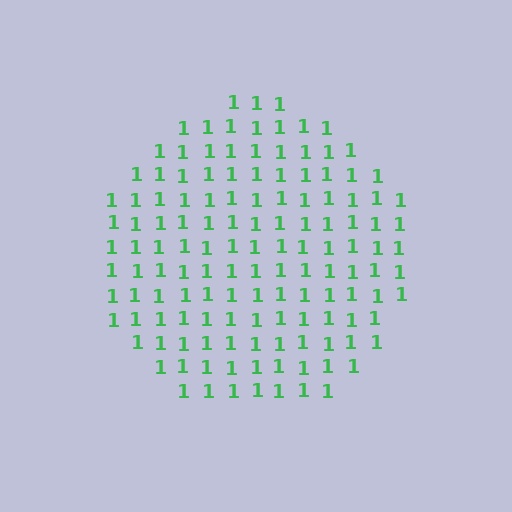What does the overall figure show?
The overall figure shows a circle.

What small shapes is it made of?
It is made of small digit 1's.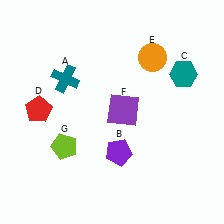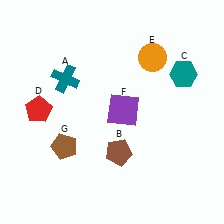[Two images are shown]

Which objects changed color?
B changed from purple to brown. G changed from lime to brown.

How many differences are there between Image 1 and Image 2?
There are 2 differences between the two images.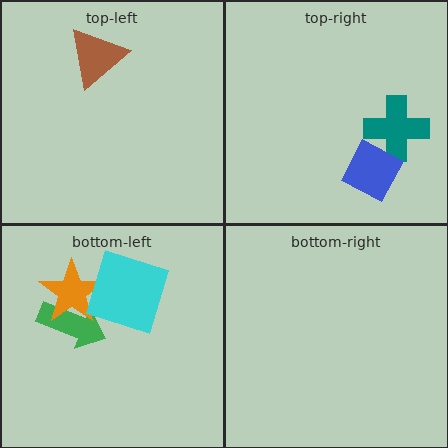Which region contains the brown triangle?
The top-left region.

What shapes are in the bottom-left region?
The green arrow, the orange star, the cyan square.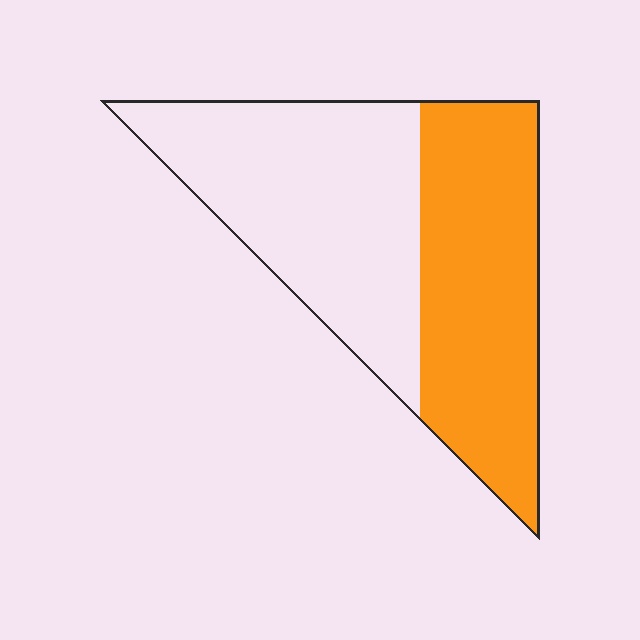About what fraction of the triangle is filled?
About one half (1/2).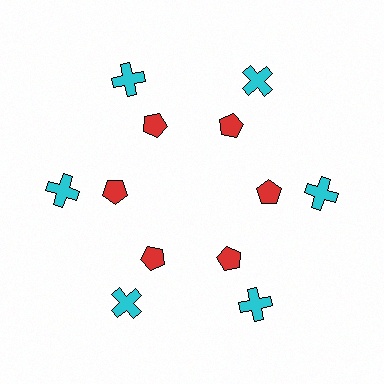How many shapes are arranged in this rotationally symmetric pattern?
There are 12 shapes, arranged in 6 groups of 2.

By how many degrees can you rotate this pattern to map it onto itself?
The pattern maps onto itself every 60 degrees of rotation.